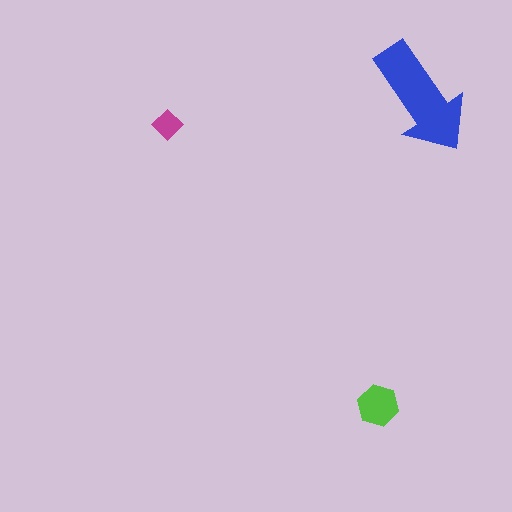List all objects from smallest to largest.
The magenta diamond, the lime hexagon, the blue arrow.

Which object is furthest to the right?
The blue arrow is rightmost.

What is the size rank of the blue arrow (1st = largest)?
1st.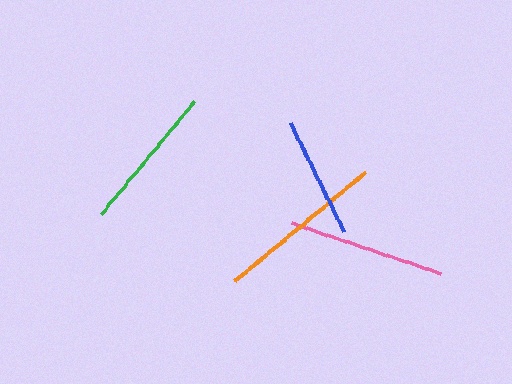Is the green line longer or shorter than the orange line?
The orange line is longer than the green line.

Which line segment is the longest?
The orange line is the longest at approximately 169 pixels.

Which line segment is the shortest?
The blue line is the shortest at approximately 120 pixels.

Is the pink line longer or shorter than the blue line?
The pink line is longer than the blue line.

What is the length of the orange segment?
The orange segment is approximately 169 pixels long.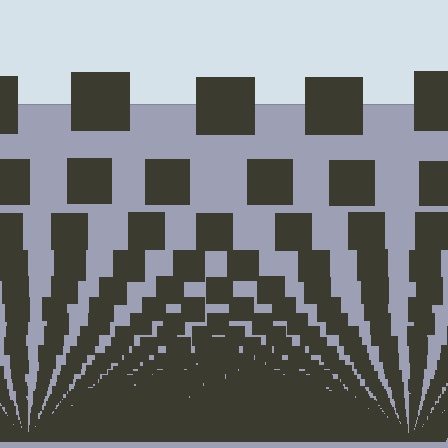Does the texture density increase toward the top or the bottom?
Density increases toward the bottom.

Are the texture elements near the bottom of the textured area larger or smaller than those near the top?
Smaller. The gradient is inverted — elements near the bottom are smaller and denser.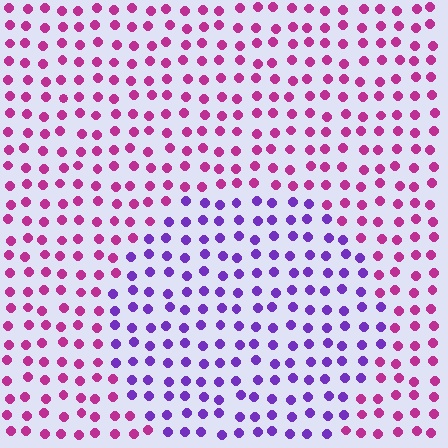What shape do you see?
I see a circle.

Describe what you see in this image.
The image is filled with small magenta elements in a uniform arrangement. A circle-shaped region is visible where the elements are tinted to a slightly different hue, forming a subtle color boundary.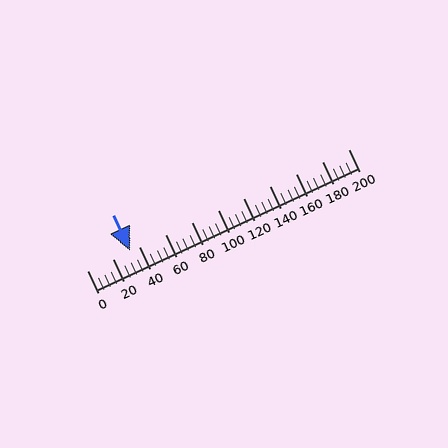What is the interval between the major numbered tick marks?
The major tick marks are spaced 20 units apart.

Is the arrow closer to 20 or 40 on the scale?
The arrow is closer to 40.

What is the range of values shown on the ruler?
The ruler shows values from 0 to 200.